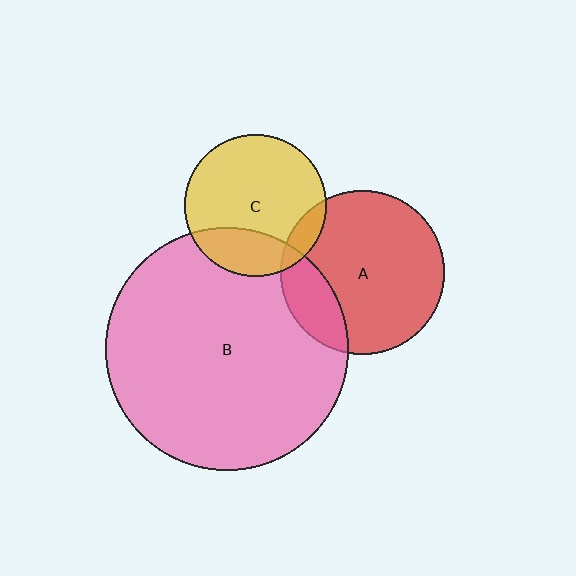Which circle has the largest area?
Circle B (pink).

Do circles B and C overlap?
Yes.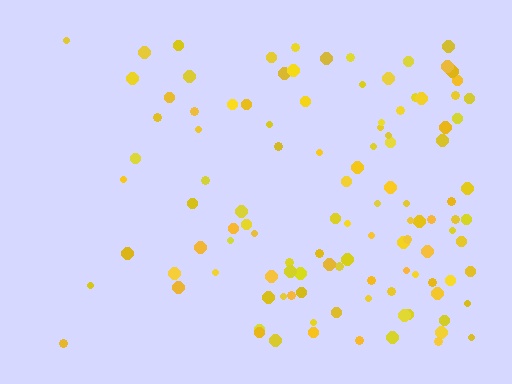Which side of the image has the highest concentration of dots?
The right.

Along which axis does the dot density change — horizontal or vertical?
Horizontal.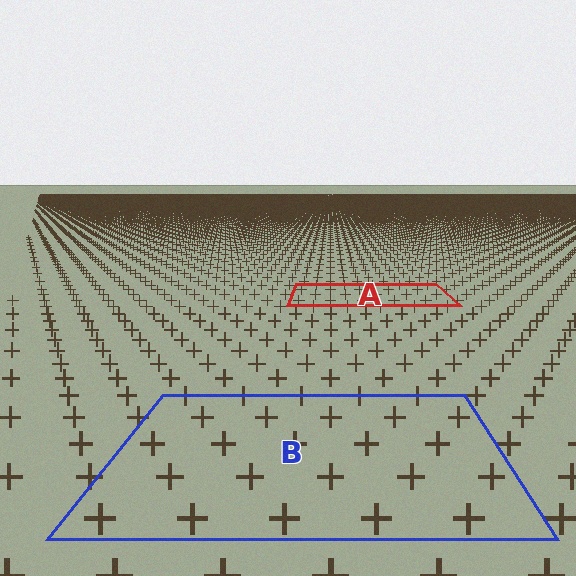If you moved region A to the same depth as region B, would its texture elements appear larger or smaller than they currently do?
They would appear larger. At a closer depth, the same texture elements are projected at a bigger on-screen size.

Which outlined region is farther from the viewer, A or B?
Region A is farther from the viewer — the texture elements inside it appear smaller and more densely packed.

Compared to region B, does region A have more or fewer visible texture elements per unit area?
Region A has more texture elements per unit area — they are packed more densely because it is farther away.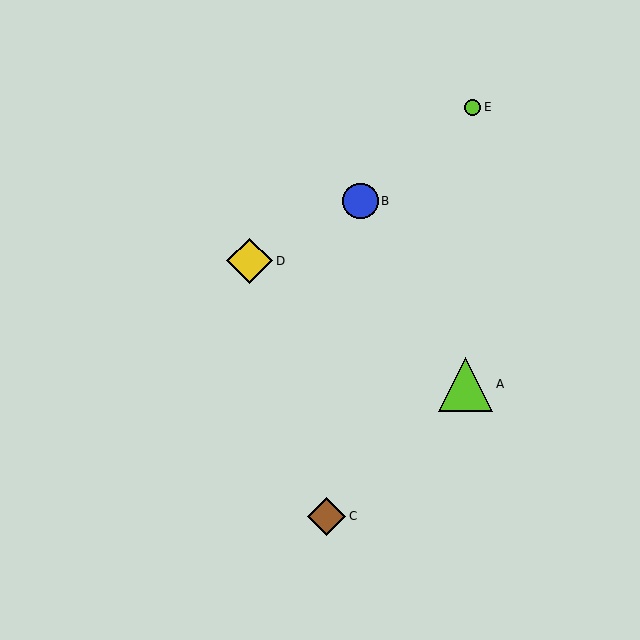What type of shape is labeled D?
Shape D is a yellow diamond.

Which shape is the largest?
The lime triangle (labeled A) is the largest.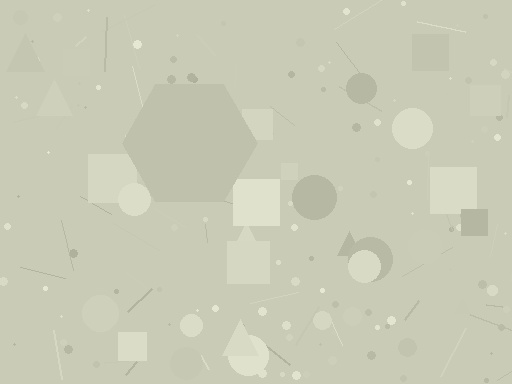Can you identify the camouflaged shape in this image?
The camouflaged shape is a hexagon.